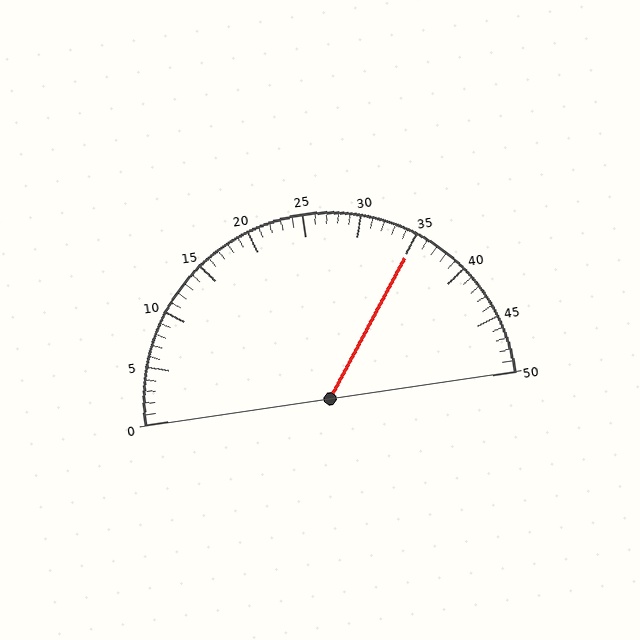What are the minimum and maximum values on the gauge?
The gauge ranges from 0 to 50.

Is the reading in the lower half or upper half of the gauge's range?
The reading is in the upper half of the range (0 to 50).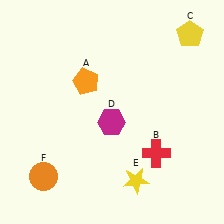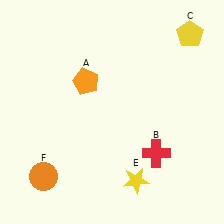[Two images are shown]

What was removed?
The magenta hexagon (D) was removed in Image 2.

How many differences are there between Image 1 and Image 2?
There is 1 difference between the two images.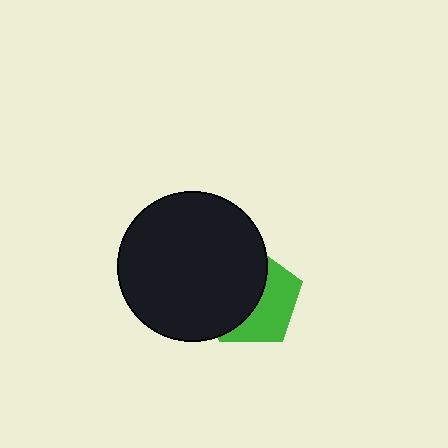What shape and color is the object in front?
The object in front is a black circle.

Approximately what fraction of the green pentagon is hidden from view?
Roughly 55% of the green pentagon is hidden behind the black circle.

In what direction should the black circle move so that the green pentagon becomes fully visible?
The black circle should move left. That is the shortest direction to clear the overlap and leave the green pentagon fully visible.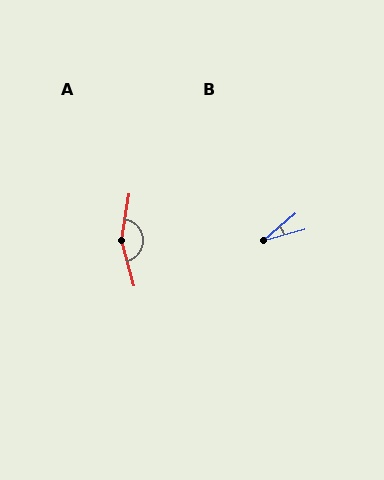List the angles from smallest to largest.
B (24°), A (156°).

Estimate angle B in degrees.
Approximately 24 degrees.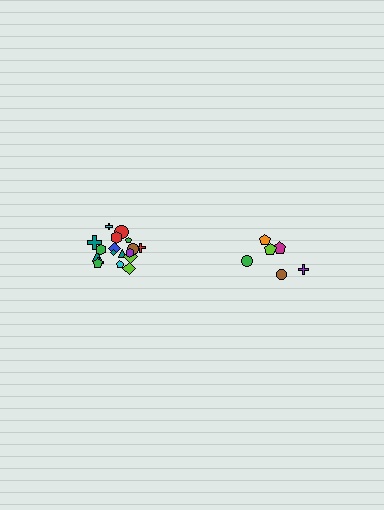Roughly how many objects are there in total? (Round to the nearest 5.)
Roughly 25 objects in total.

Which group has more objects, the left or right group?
The left group.